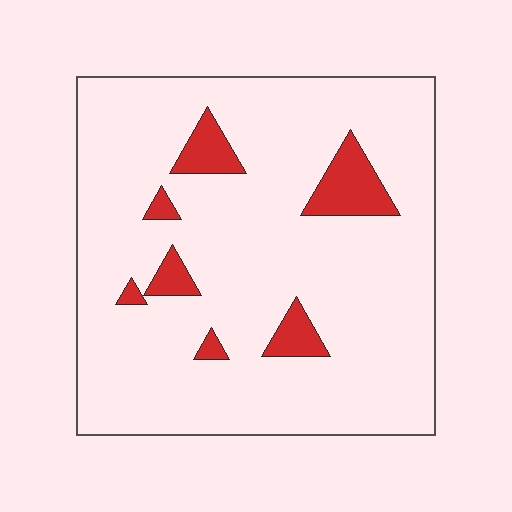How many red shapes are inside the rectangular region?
7.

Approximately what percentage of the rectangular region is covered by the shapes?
Approximately 10%.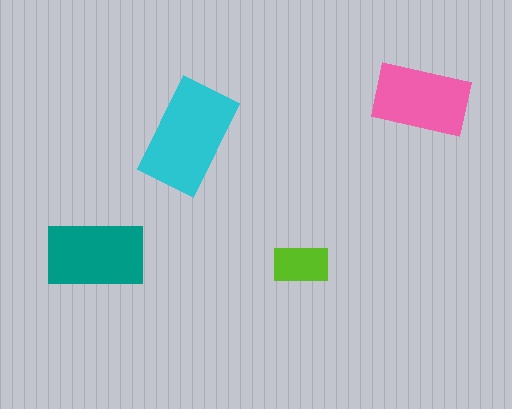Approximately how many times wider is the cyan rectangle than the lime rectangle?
About 2 times wider.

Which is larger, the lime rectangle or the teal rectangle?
The teal one.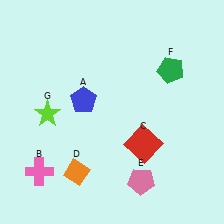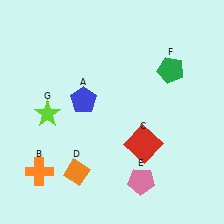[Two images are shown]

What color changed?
The cross (B) changed from pink in Image 1 to orange in Image 2.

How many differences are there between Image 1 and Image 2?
There is 1 difference between the two images.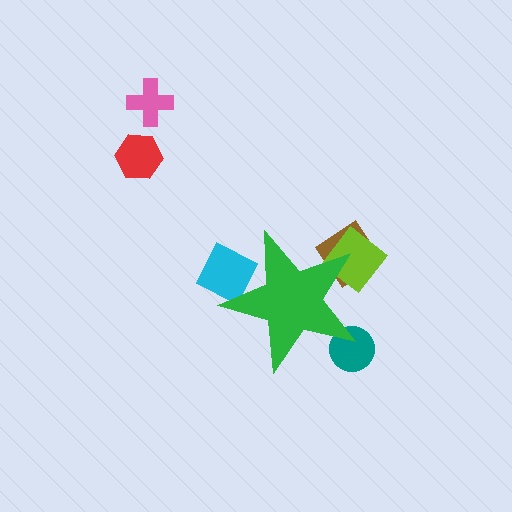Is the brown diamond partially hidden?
Yes, the brown diamond is partially hidden behind the green star.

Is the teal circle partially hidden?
Yes, the teal circle is partially hidden behind the green star.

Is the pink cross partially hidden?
No, the pink cross is fully visible.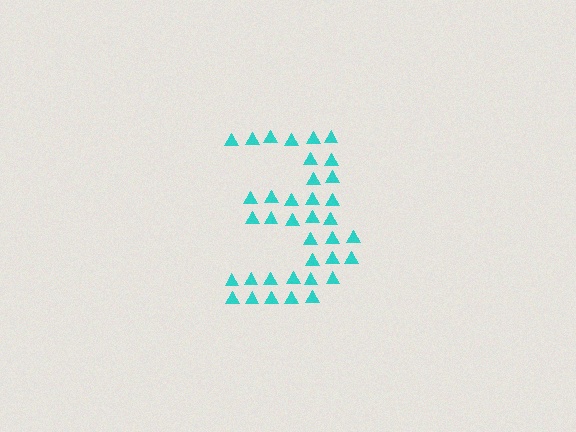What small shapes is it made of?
It is made of small triangles.